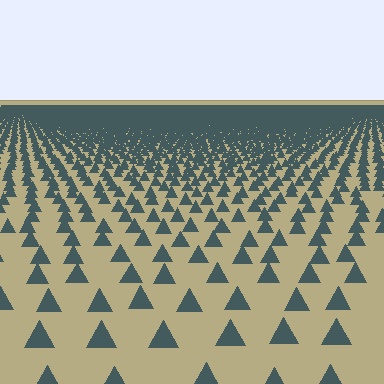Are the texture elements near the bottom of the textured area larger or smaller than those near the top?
Larger. Near the bottom, elements are closer to the viewer and appear at a bigger on-screen size.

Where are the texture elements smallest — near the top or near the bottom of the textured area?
Near the top.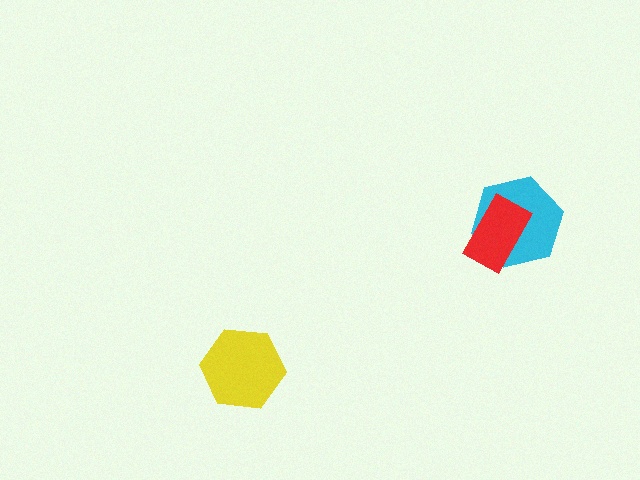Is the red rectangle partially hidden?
No, no other shape covers it.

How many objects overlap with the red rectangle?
1 object overlaps with the red rectangle.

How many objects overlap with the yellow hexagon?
0 objects overlap with the yellow hexagon.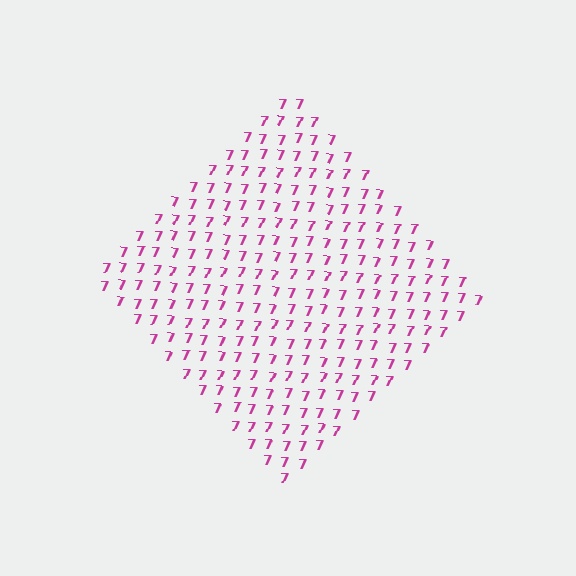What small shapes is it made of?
It is made of small digit 7's.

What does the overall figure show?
The overall figure shows a diamond.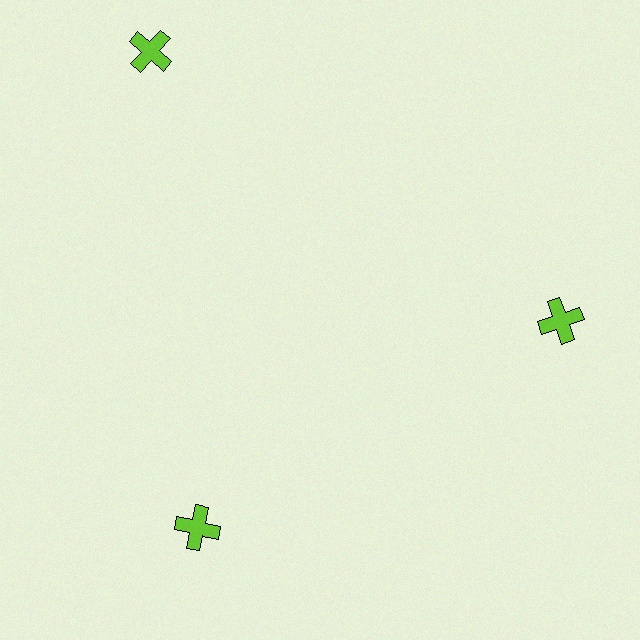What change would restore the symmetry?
The symmetry would be restored by moving it inward, back onto the ring so that all 3 crosses sit at equal angles and equal distance from the center.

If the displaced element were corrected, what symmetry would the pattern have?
It would have 3-fold rotational symmetry — the pattern would map onto itself every 120 degrees.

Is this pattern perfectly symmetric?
No. The 3 lime crosses are arranged in a ring, but one element near the 11 o'clock position is pushed outward from the center, breaking the 3-fold rotational symmetry.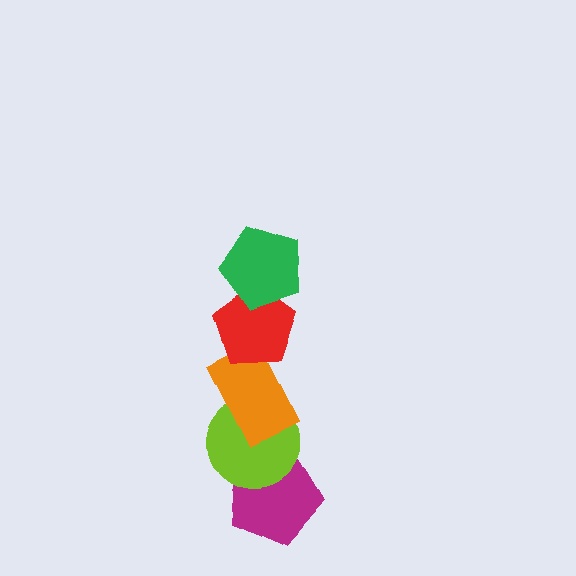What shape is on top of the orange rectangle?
The red pentagon is on top of the orange rectangle.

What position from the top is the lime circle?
The lime circle is 4th from the top.